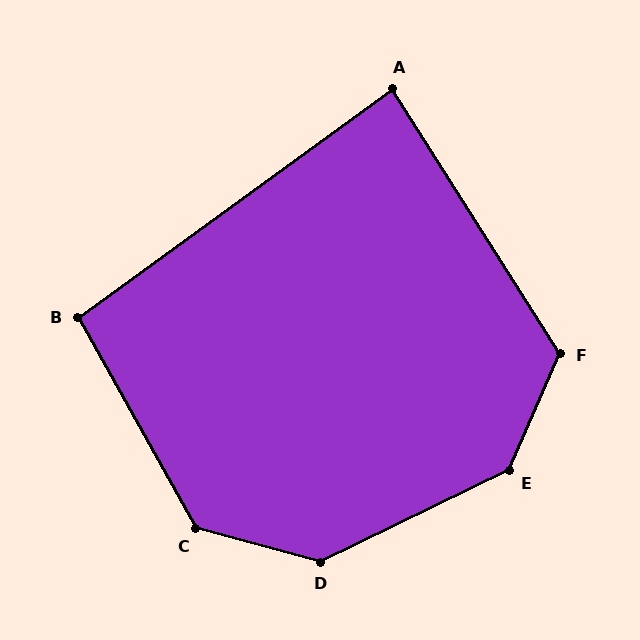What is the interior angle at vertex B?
Approximately 97 degrees (obtuse).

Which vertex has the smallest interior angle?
A, at approximately 86 degrees.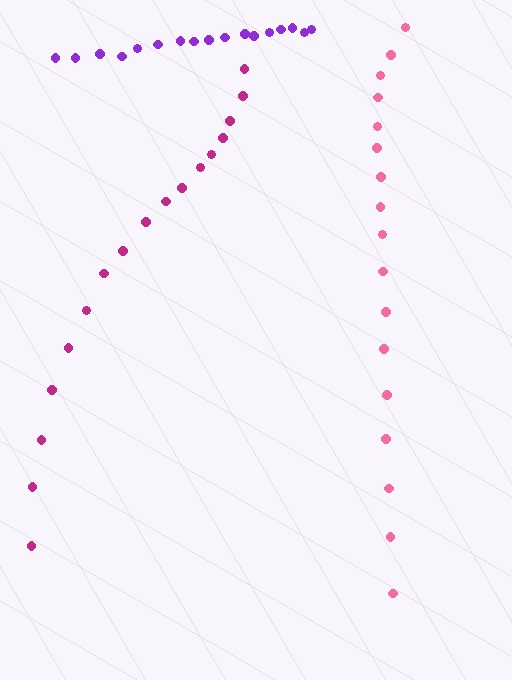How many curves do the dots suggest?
There are 3 distinct paths.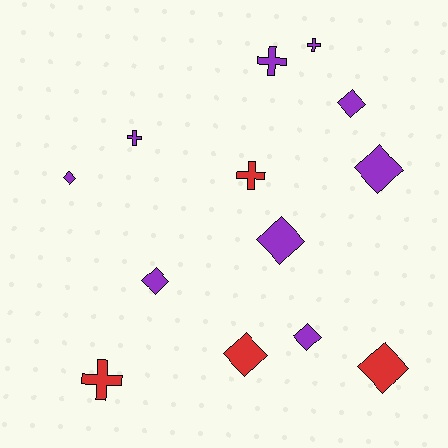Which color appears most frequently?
Purple, with 9 objects.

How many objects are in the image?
There are 13 objects.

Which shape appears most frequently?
Diamond, with 8 objects.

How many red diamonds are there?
There are 2 red diamonds.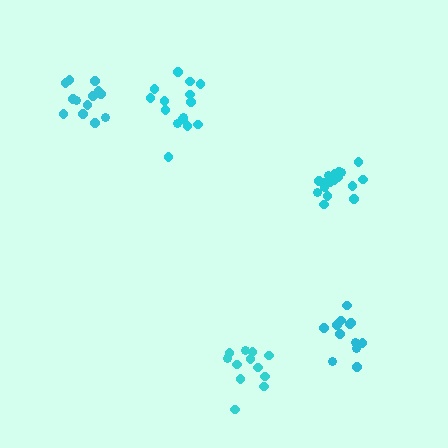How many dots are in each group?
Group 1: 15 dots, Group 2: 13 dots, Group 3: 17 dots, Group 4: 12 dots, Group 5: 13 dots (70 total).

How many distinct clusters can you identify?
There are 5 distinct clusters.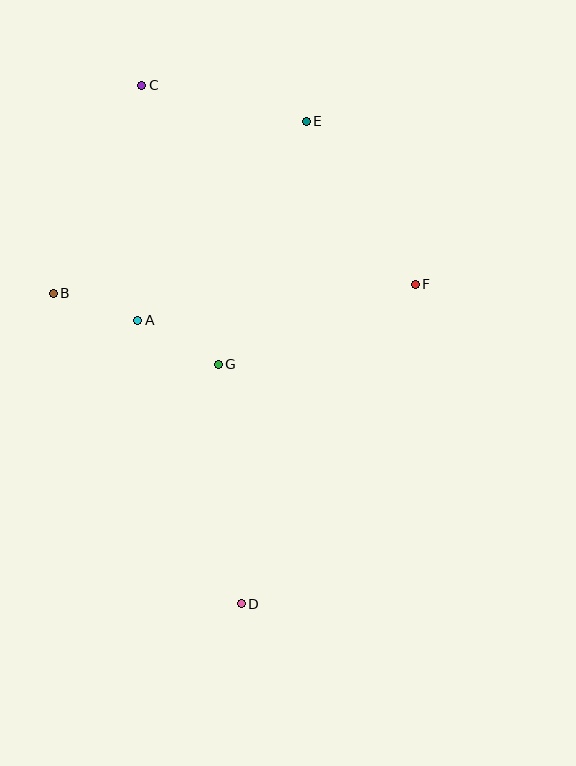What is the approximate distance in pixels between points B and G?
The distance between B and G is approximately 180 pixels.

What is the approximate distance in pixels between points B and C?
The distance between B and C is approximately 226 pixels.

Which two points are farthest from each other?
Points C and D are farthest from each other.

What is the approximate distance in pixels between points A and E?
The distance between A and E is approximately 261 pixels.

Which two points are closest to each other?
Points A and B are closest to each other.